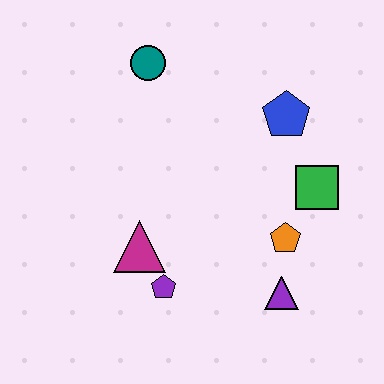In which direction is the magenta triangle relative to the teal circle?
The magenta triangle is below the teal circle.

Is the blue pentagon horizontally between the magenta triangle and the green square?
Yes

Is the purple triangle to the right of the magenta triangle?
Yes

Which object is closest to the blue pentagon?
The green square is closest to the blue pentagon.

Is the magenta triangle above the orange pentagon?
No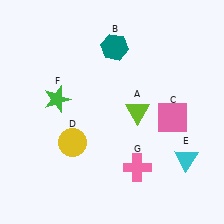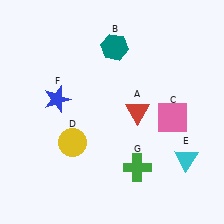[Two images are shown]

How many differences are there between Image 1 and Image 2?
There are 3 differences between the two images.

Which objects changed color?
A changed from lime to red. F changed from green to blue. G changed from pink to green.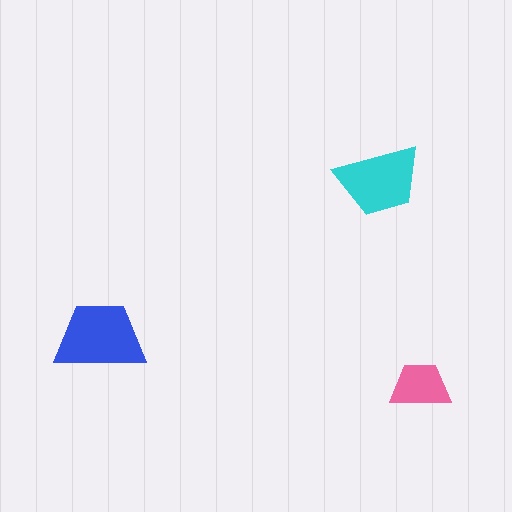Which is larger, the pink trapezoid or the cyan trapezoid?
The cyan one.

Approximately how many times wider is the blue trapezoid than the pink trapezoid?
About 1.5 times wider.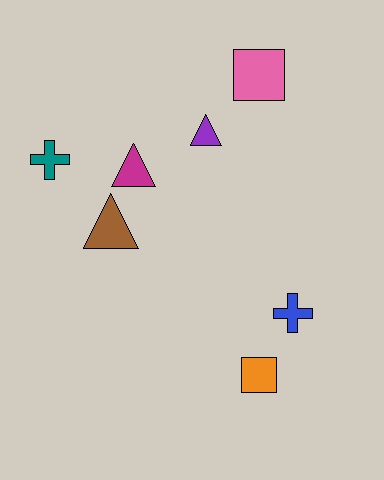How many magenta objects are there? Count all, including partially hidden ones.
There is 1 magenta object.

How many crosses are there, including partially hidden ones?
There are 2 crosses.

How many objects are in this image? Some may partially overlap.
There are 7 objects.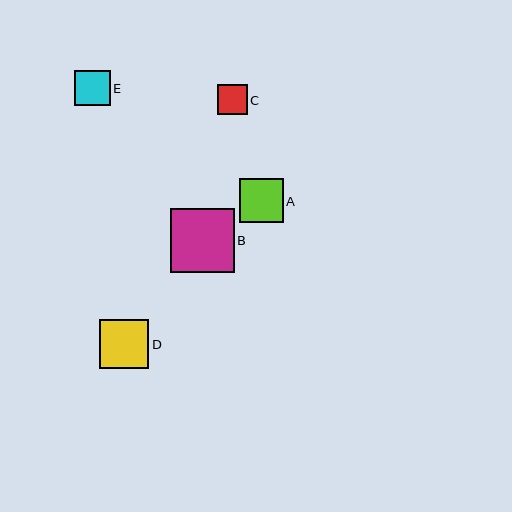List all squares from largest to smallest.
From largest to smallest: B, D, A, E, C.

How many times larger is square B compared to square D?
Square B is approximately 1.3 times the size of square D.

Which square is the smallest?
Square C is the smallest with a size of approximately 30 pixels.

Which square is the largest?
Square B is the largest with a size of approximately 63 pixels.